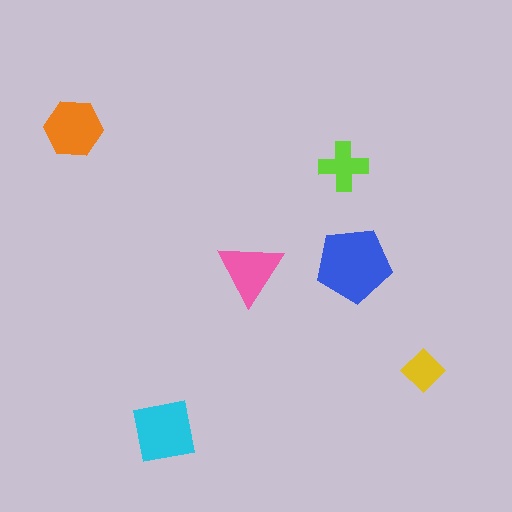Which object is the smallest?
The yellow diamond.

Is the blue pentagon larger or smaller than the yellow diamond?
Larger.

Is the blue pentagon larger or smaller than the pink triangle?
Larger.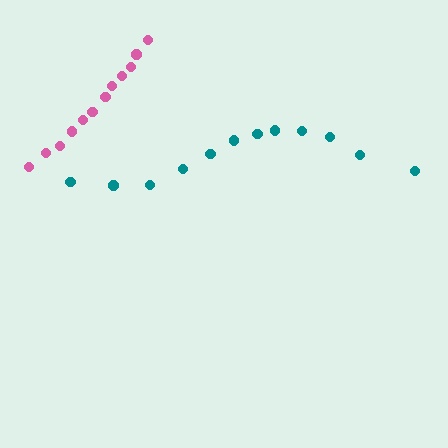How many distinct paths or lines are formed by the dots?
There are 2 distinct paths.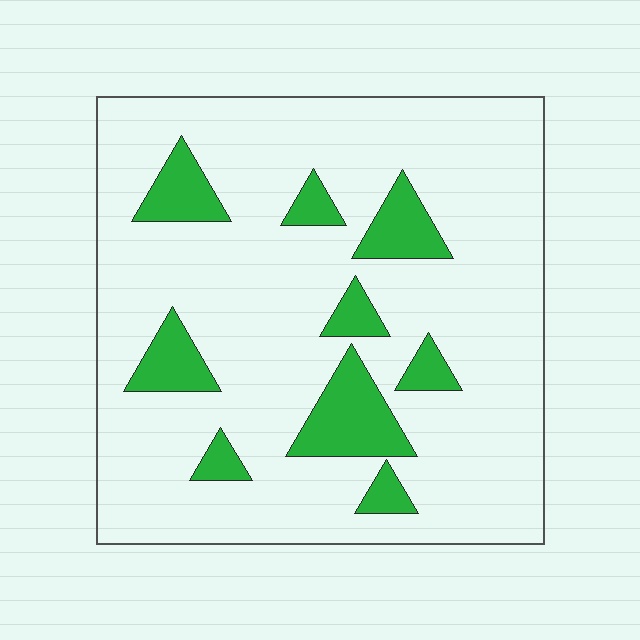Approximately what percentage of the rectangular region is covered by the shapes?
Approximately 15%.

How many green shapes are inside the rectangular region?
9.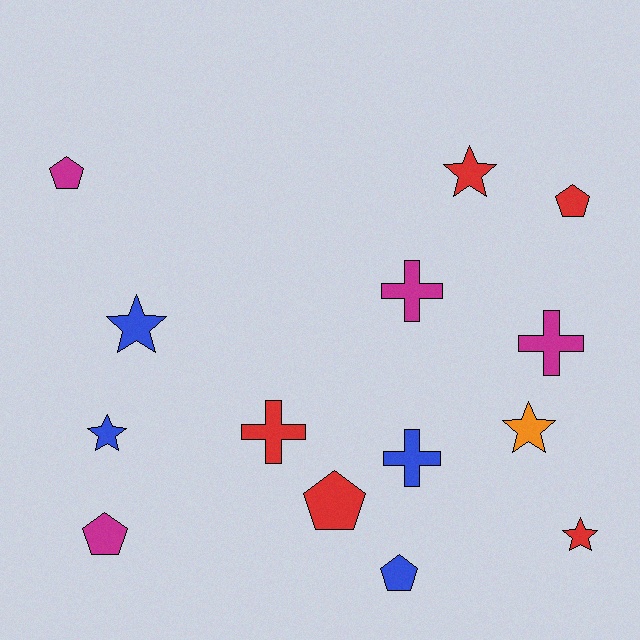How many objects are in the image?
There are 14 objects.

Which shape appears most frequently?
Pentagon, with 5 objects.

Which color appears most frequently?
Red, with 5 objects.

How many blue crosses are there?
There is 1 blue cross.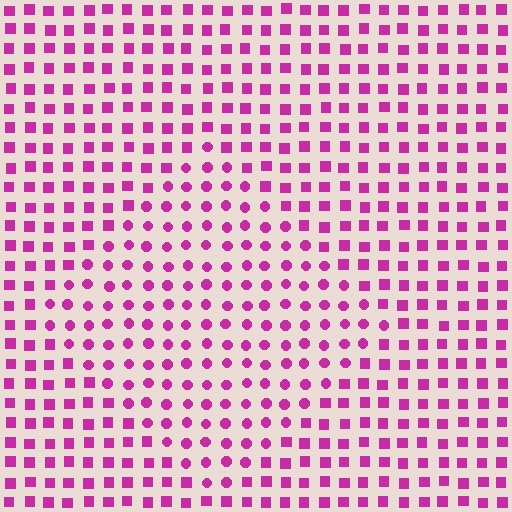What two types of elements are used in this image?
The image uses circles inside the diamond region and squares outside it.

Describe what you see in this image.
The image is filled with small magenta elements arranged in a uniform grid. A diamond-shaped region contains circles, while the surrounding area contains squares. The boundary is defined purely by the change in element shape.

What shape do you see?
I see a diamond.